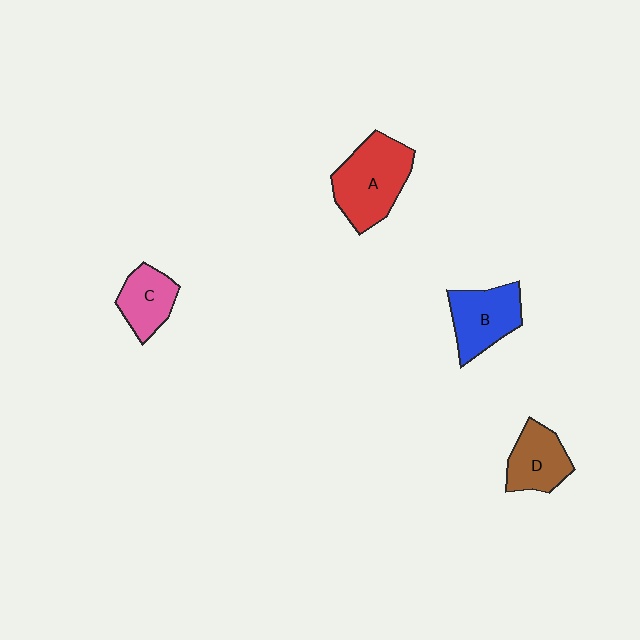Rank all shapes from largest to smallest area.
From largest to smallest: A (red), B (blue), D (brown), C (pink).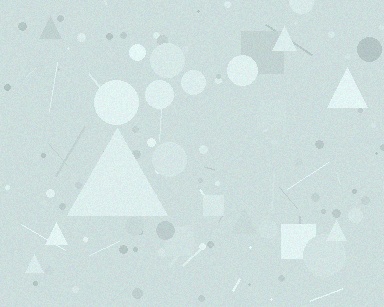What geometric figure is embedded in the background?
A triangle is embedded in the background.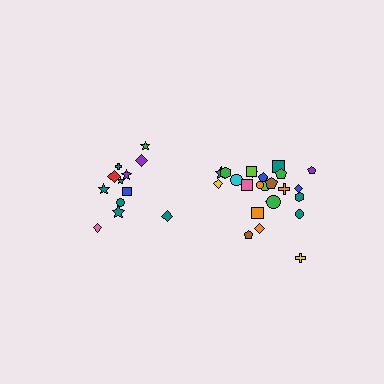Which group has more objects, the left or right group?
The right group.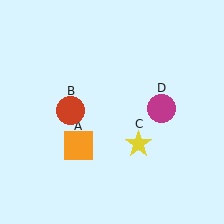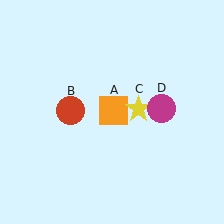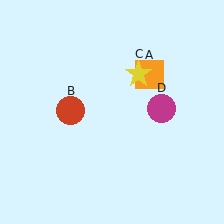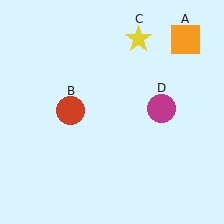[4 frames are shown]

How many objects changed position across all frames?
2 objects changed position: orange square (object A), yellow star (object C).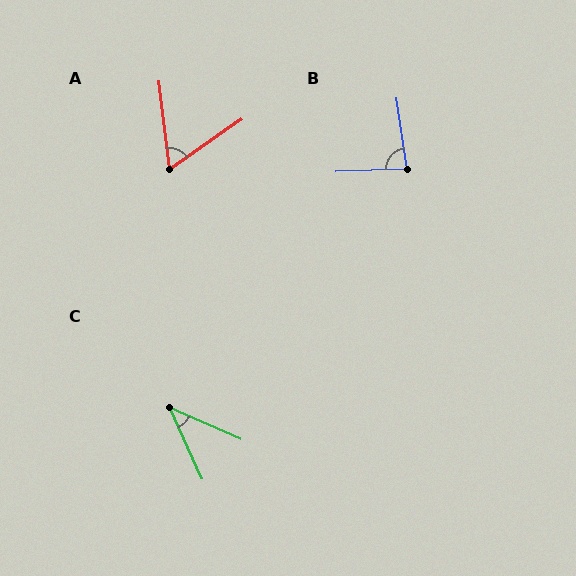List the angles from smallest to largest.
C (42°), A (62°), B (84°).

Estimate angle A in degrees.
Approximately 62 degrees.